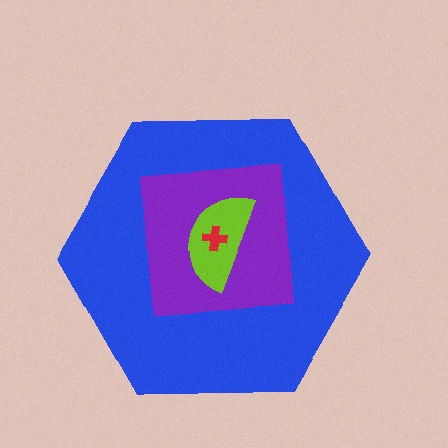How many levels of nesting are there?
4.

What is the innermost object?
The red cross.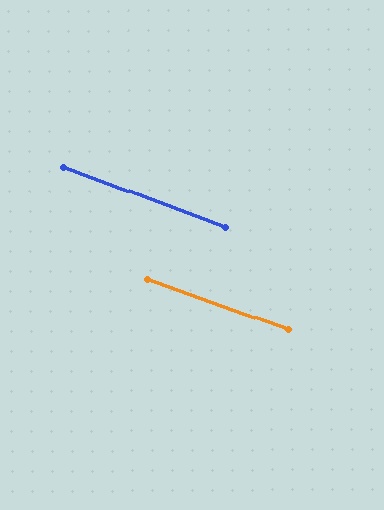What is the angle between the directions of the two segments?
Approximately 1 degree.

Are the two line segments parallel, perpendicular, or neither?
Parallel — their directions differ by only 0.7°.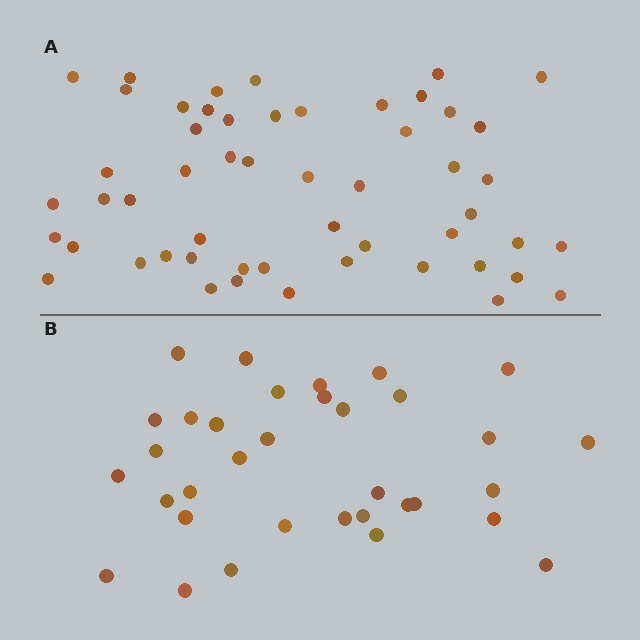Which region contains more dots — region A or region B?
Region A (the top region) has more dots.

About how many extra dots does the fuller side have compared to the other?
Region A has approximately 20 more dots than region B.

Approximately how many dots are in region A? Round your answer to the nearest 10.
About 50 dots. (The exact count is 53, which rounds to 50.)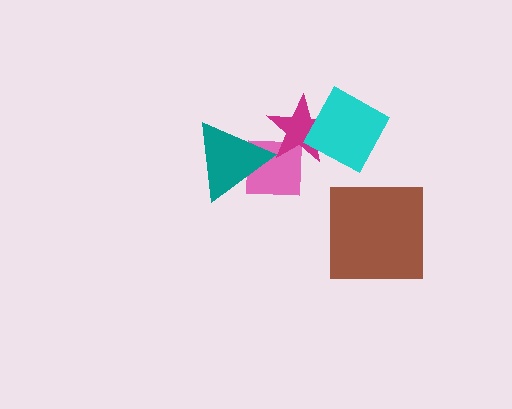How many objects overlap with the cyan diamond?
1 object overlaps with the cyan diamond.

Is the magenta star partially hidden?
Yes, it is partially covered by another shape.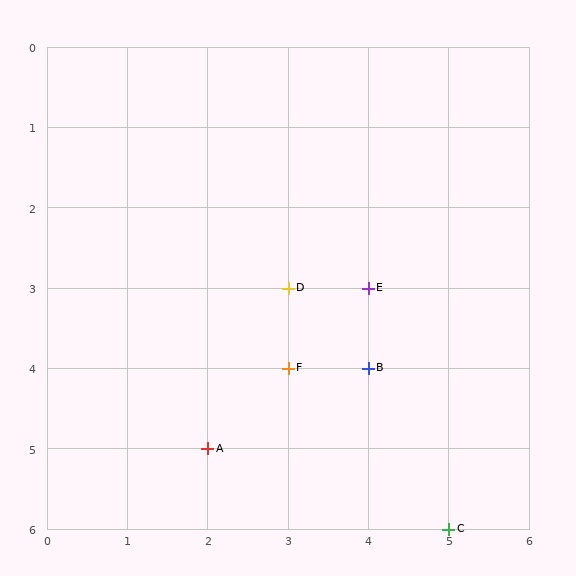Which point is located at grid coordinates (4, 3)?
Point E is at (4, 3).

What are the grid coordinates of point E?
Point E is at grid coordinates (4, 3).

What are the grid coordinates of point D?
Point D is at grid coordinates (3, 3).